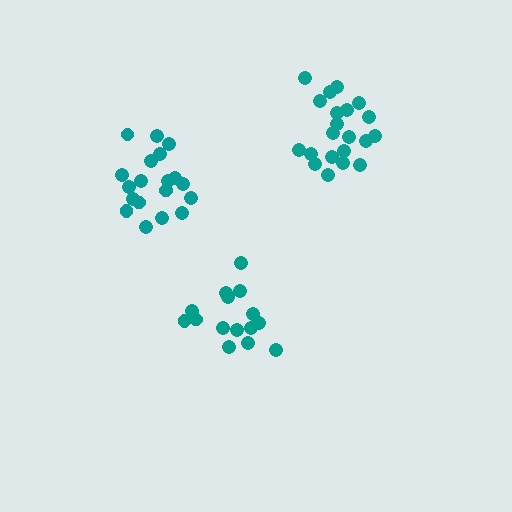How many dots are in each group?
Group 1: 15 dots, Group 2: 19 dots, Group 3: 21 dots (55 total).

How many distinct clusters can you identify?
There are 3 distinct clusters.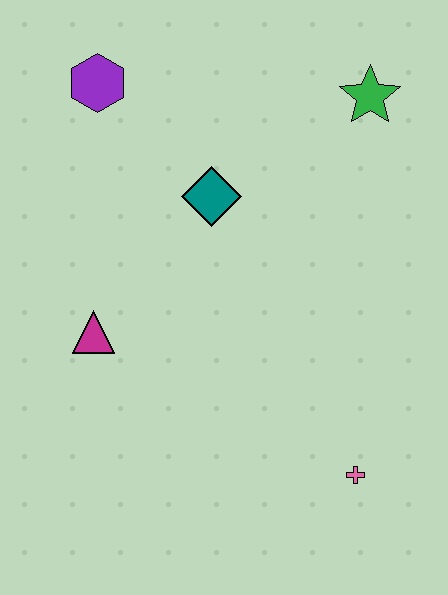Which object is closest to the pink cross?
The magenta triangle is closest to the pink cross.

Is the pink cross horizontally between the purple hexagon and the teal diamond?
No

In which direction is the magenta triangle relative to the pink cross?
The magenta triangle is to the left of the pink cross.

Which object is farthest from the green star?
The pink cross is farthest from the green star.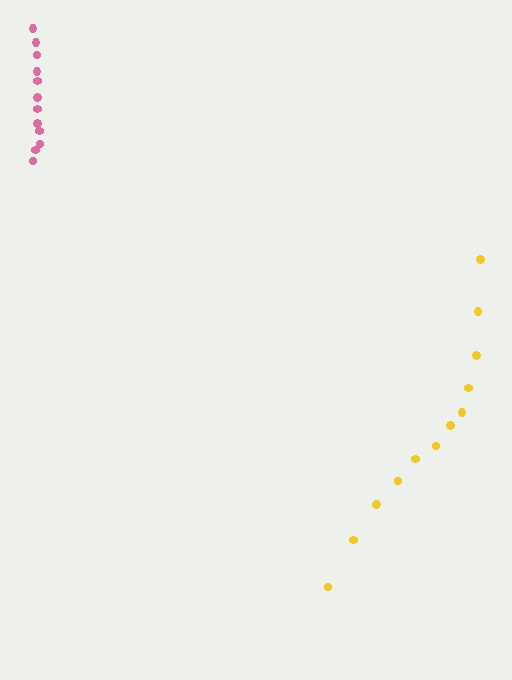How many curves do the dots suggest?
There are 2 distinct paths.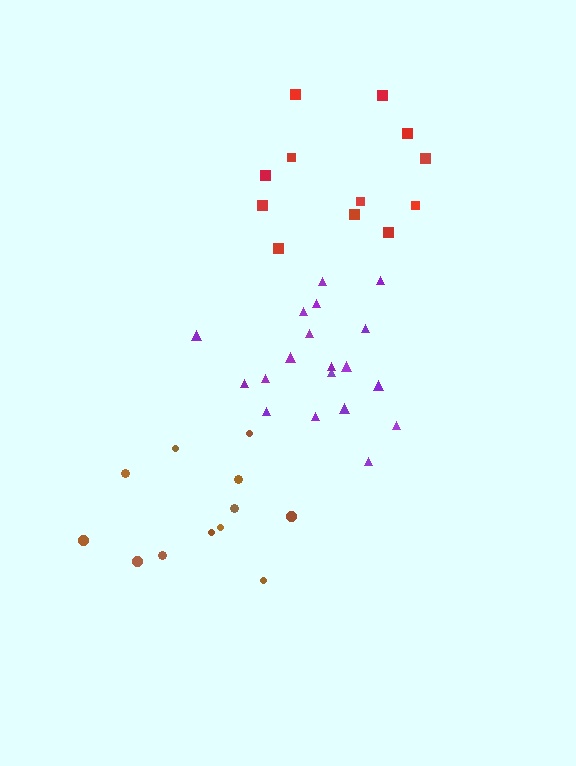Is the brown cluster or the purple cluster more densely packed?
Purple.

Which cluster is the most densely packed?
Purple.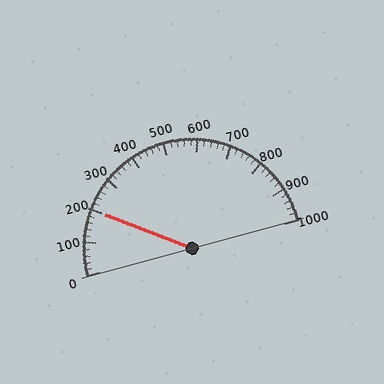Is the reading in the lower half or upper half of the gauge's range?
The reading is in the lower half of the range (0 to 1000).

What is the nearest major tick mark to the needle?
The nearest major tick mark is 200.